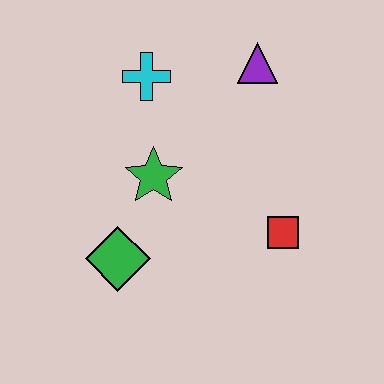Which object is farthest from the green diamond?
The purple triangle is farthest from the green diamond.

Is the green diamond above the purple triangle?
No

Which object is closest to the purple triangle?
The cyan cross is closest to the purple triangle.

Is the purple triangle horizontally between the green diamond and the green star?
No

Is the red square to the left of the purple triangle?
No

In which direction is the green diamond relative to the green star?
The green diamond is below the green star.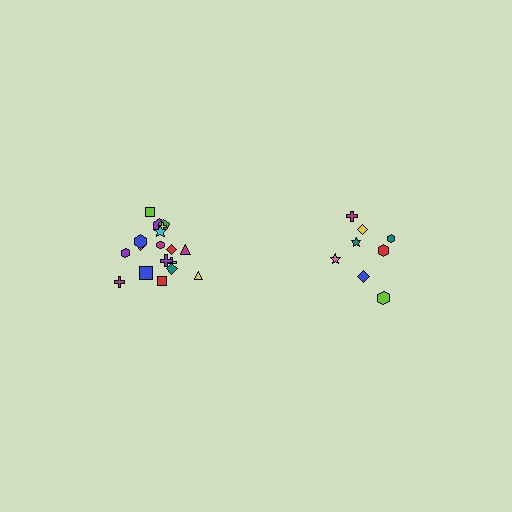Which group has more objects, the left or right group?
The left group.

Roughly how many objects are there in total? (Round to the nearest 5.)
Roughly 25 objects in total.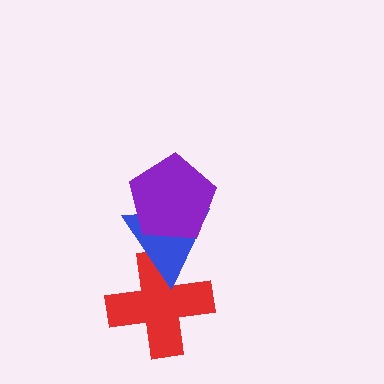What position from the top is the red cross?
The red cross is 3rd from the top.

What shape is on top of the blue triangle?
The purple pentagon is on top of the blue triangle.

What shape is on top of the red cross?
The blue triangle is on top of the red cross.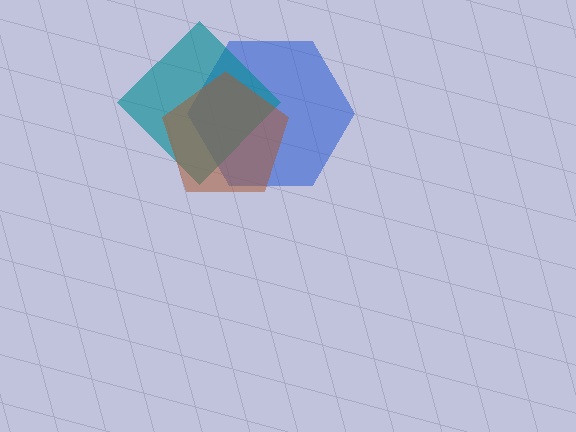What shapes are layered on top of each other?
The layered shapes are: a blue hexagon, a teal diamond, a brown pentagon.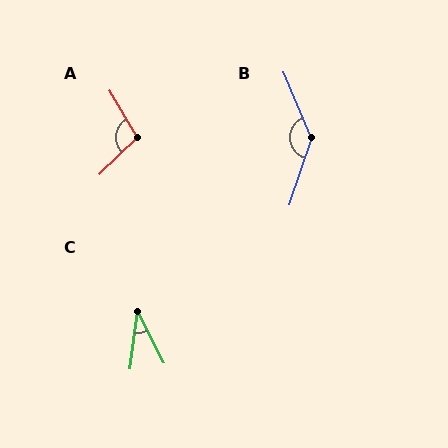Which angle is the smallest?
C, at approximately 35 degrees.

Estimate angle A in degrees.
Approximately 104 degrees.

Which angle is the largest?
B, at approximately 138 degrees.